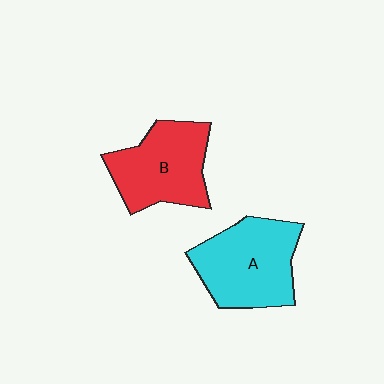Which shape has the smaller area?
Shape B (red).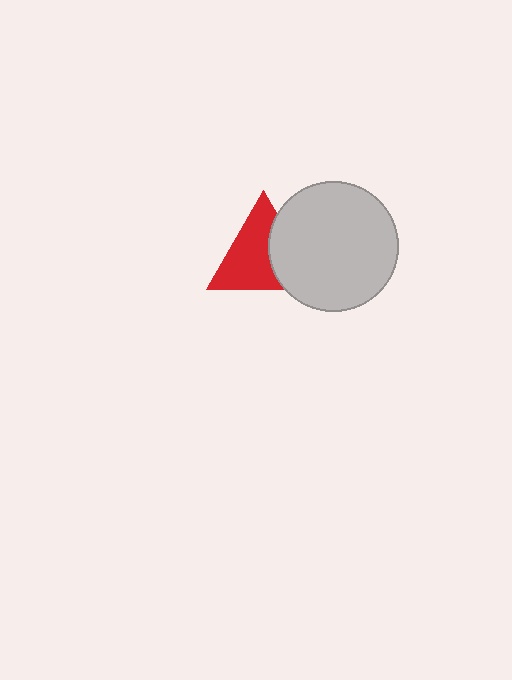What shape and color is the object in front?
The object in front is a light gray circle.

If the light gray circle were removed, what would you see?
You would see the complete red triangle.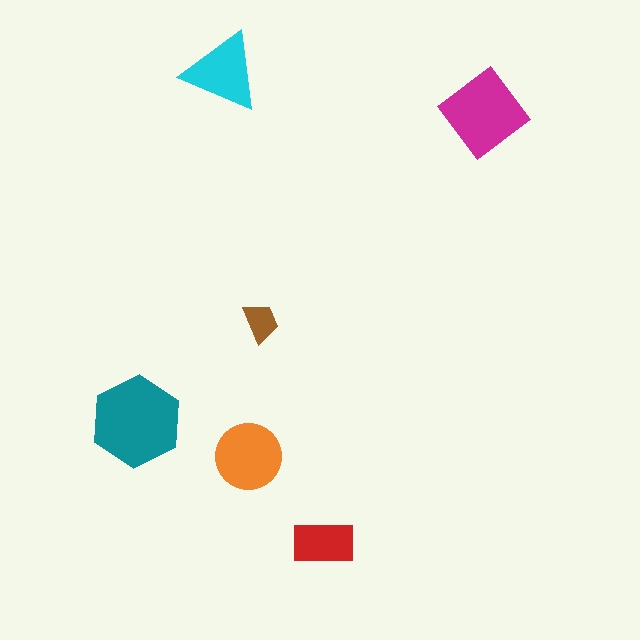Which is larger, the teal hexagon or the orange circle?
The teal hexagon.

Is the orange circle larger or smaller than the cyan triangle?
Larger.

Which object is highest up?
The cyan triangle is topmost.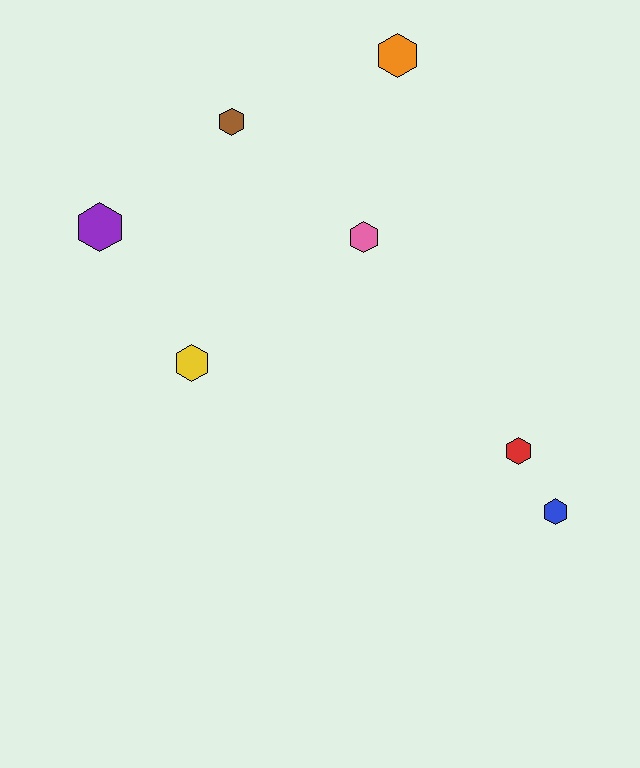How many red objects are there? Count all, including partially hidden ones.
There is 1 red object.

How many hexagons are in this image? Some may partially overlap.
There are 7 hexagons.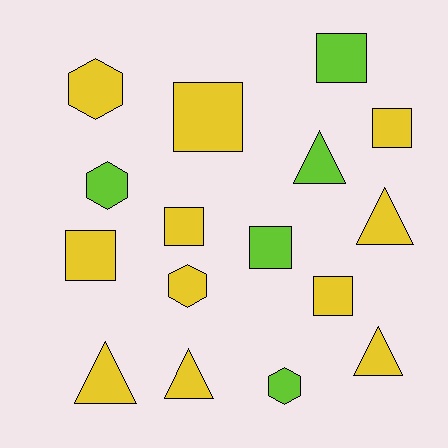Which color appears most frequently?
Yellow, with 11 objects.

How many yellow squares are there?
There are 5 yellow squares.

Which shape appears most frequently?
Square, with 7 objects.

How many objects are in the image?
There are 16 objects.